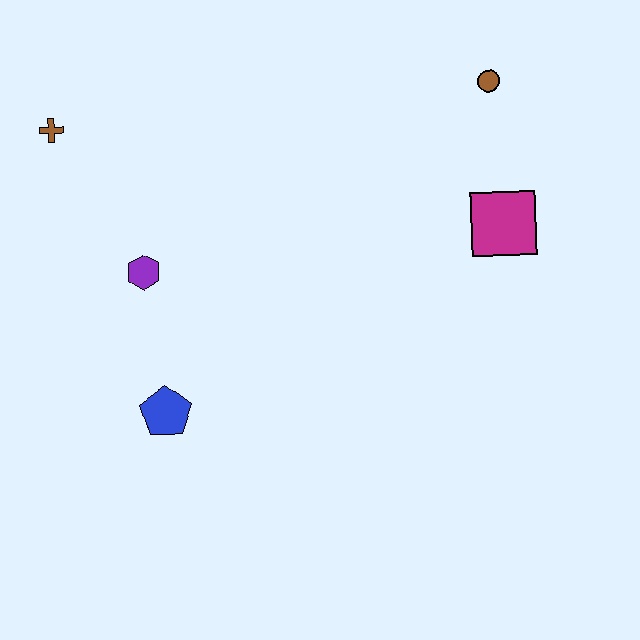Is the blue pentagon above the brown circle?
No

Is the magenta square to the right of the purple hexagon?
Yes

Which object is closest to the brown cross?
The purple hexagon is closest to the brown cross.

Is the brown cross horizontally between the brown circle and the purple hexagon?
No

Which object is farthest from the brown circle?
The blue pentagon is farthest from the brown circle.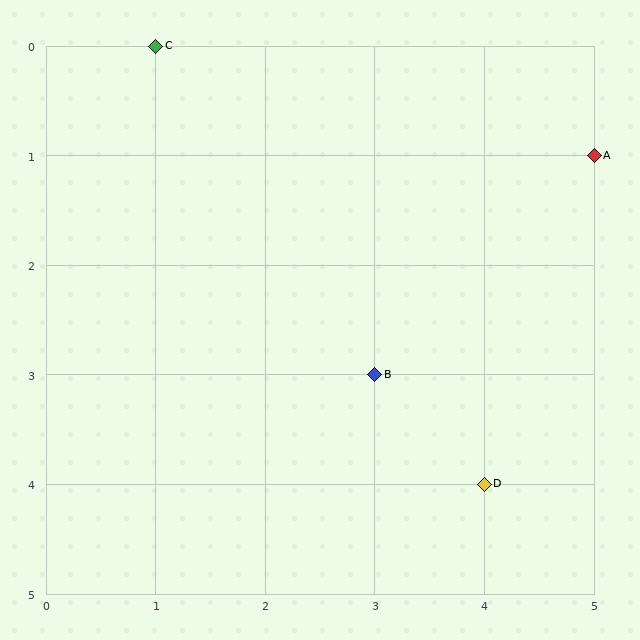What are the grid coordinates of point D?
Point D is at grid coordinates (4, 4).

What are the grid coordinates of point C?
Point C is at grid coordinates (1, 0).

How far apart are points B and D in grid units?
Points B and D are 1 column and 1 row apart (about 1.4 grid units diagonally).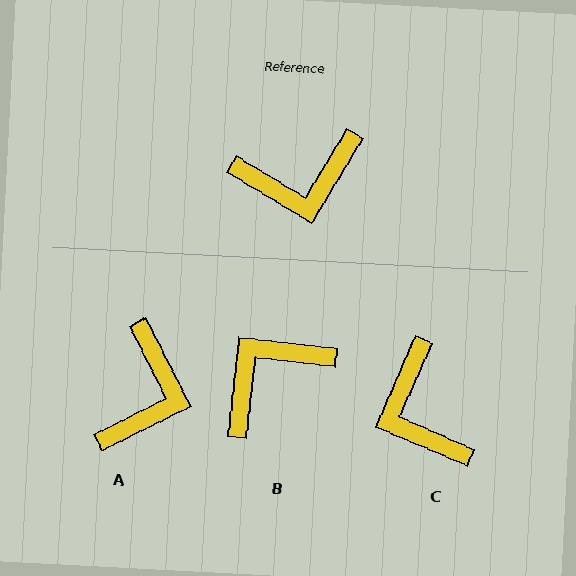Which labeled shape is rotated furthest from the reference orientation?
B, about 155 degrees away.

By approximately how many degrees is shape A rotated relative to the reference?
Approximately 58 degrees counter-clockwise.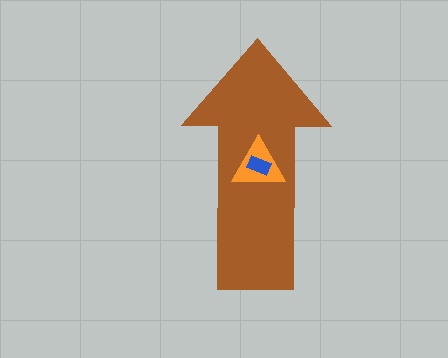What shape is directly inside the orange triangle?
The blue rectangle.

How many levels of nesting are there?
3.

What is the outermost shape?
The brown arrow.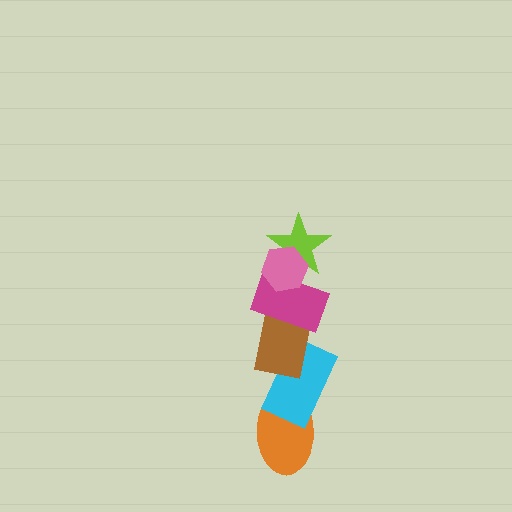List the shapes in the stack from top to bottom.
From top to bottom: the pink hexagon, the lime star, the magenta rectangle, the brown rectangle, the cyan rectangle, the orange ellipse.